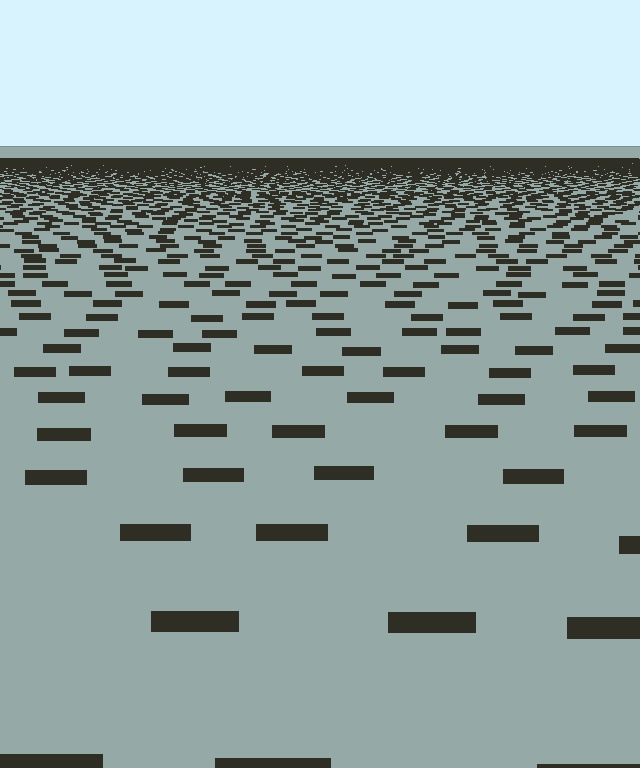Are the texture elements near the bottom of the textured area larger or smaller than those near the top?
Larger. Near the bottom, elements are closer to the viewer and appear at a bigger on-screen size.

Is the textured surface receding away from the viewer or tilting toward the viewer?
The surface is receding away from the viewer. Texture elements get smaller and denser toward the top.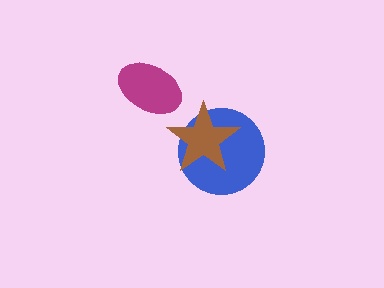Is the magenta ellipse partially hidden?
No, no other shape covers it.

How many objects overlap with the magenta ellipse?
0 objects overlap with the magenta ellipse.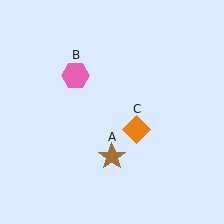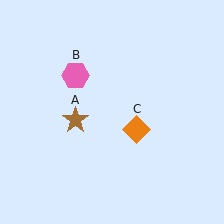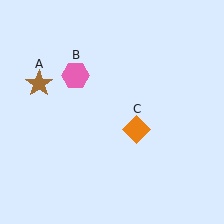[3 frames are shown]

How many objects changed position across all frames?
1 object changed position: brown star (object A).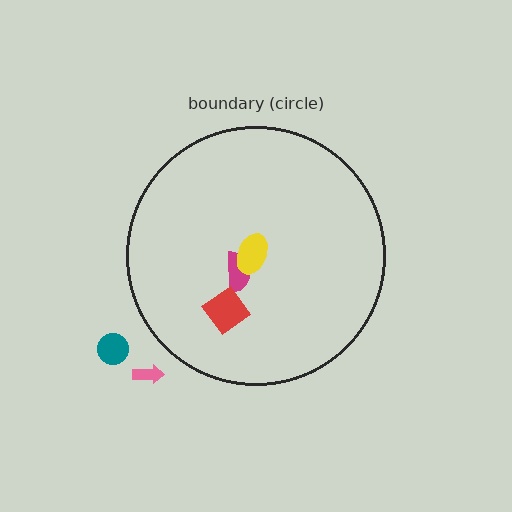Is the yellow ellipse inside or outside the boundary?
Inside.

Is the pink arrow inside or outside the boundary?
Outside.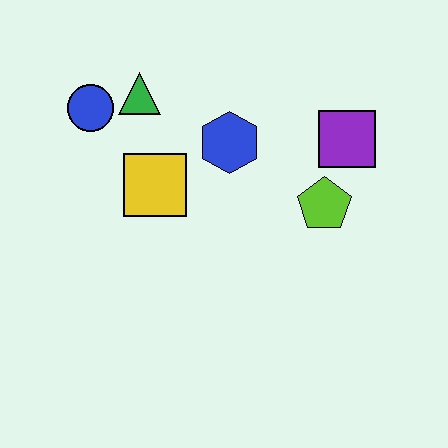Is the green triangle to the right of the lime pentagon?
No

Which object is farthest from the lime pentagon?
The blue circle is farthest from the lime pentagon.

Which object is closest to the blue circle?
The green triangle is closest to the blue circle.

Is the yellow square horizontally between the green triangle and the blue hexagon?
Yes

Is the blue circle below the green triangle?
Yes